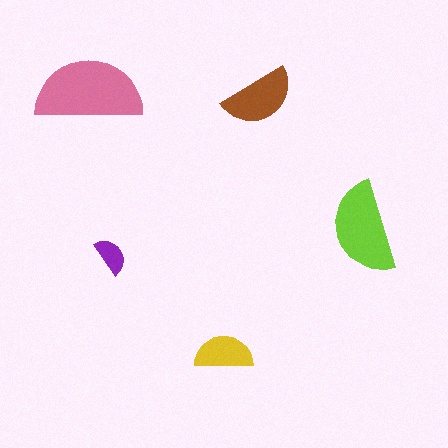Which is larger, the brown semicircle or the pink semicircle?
The pink one.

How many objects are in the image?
There are 5 objects in the image.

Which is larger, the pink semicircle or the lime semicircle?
The pink one.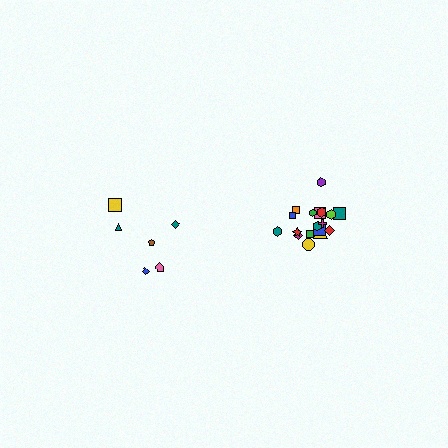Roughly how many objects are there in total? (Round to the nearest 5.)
Roughly 25 objects in total.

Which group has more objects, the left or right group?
The right group.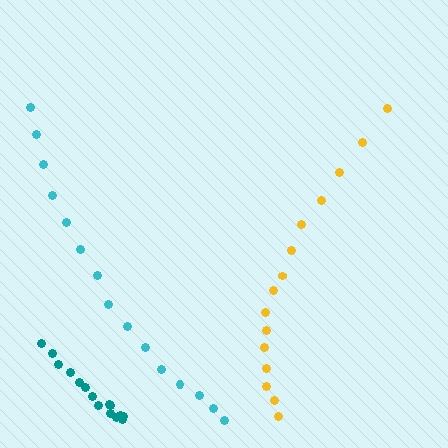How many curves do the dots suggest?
There are 3 distinct paths.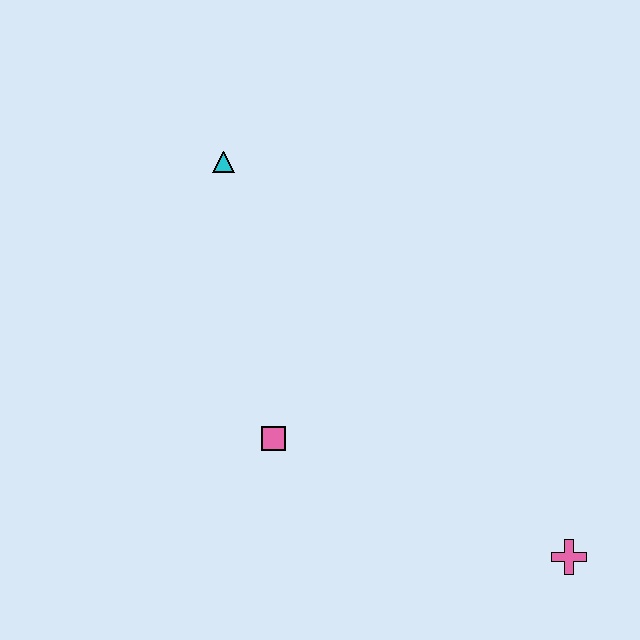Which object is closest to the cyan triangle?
The pink square is closest to the cyan triangle.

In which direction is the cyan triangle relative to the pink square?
The cyan triangle is above the pink square.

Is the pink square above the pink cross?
Yes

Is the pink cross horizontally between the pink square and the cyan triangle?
No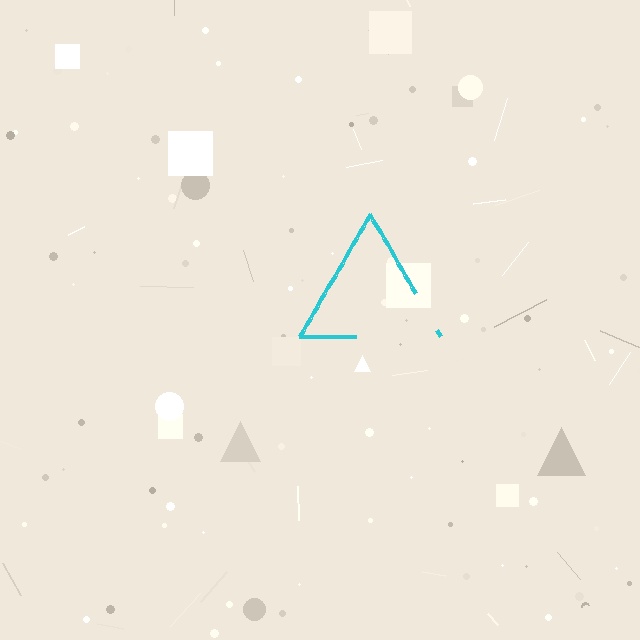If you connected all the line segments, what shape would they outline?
They would outline a triangle.